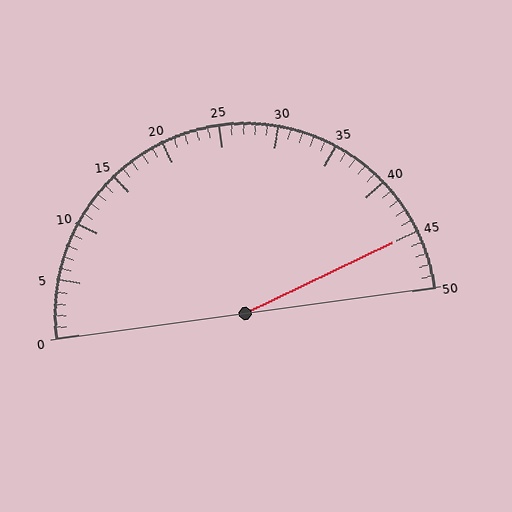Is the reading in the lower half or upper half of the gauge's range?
The reading is in the upper half of the range (0 to 50).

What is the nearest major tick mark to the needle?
The nearest major tick mark is 45.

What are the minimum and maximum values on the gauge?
The gauge ranges from 0 to 50.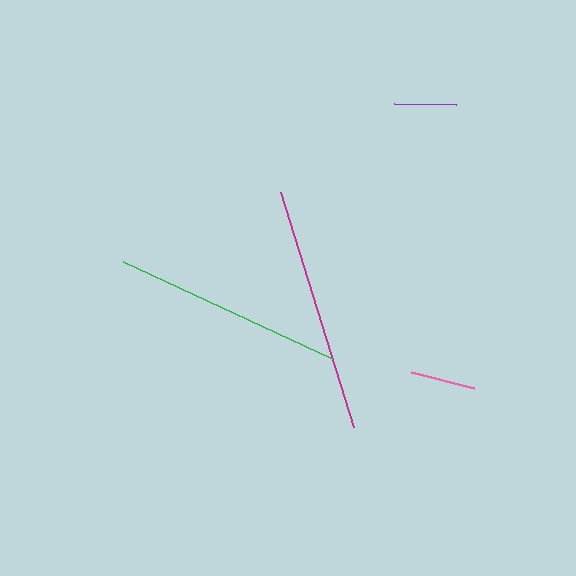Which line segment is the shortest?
The purple line is the shortest at approximately 62 pixels.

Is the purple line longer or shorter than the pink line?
The pink line is longer than the purple line.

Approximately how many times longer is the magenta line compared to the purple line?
The magenta line is approximately 4.0 times the length of the purple line.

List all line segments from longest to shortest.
From longest to shortest: magenta, green, pink, purple.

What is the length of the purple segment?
The purple segment is approximately 62 pixels long.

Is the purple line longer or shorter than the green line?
The green line is longer than the purple line.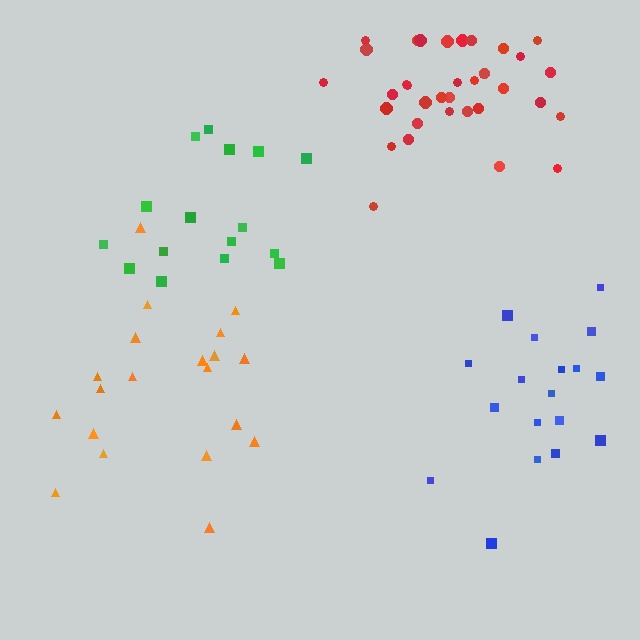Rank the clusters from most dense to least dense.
red, blue, orange, green.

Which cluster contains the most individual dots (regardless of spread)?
Red (35).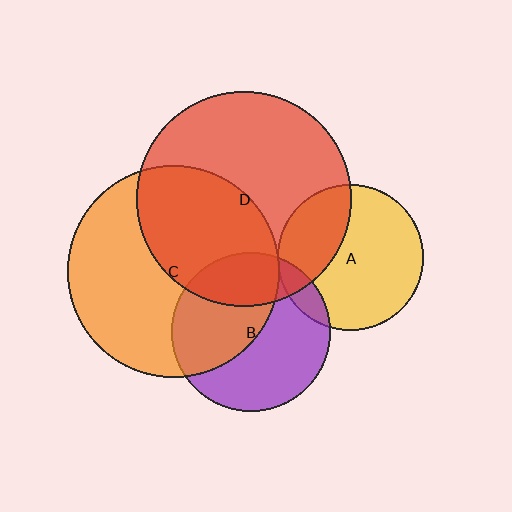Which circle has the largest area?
Circle D (red).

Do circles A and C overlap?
Yes.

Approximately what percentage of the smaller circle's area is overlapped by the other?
Approximately 5%.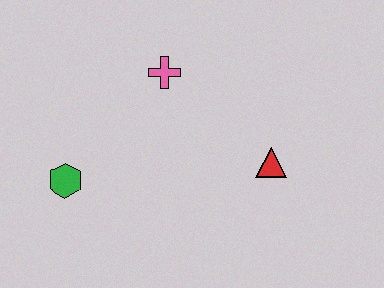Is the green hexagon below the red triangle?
Yes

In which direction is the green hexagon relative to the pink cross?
The green hexagon is below the pink cross.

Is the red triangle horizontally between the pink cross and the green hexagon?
No